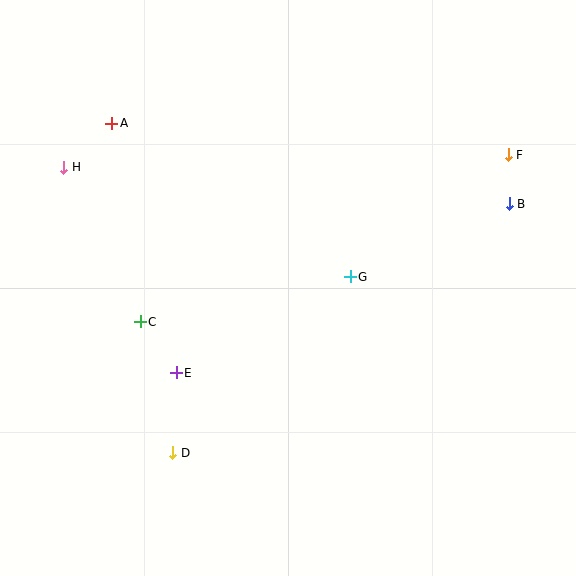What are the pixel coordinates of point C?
Point C is at (140, 322).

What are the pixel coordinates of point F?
Point F is at (508, 155).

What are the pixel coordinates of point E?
Point E is at (176, 373).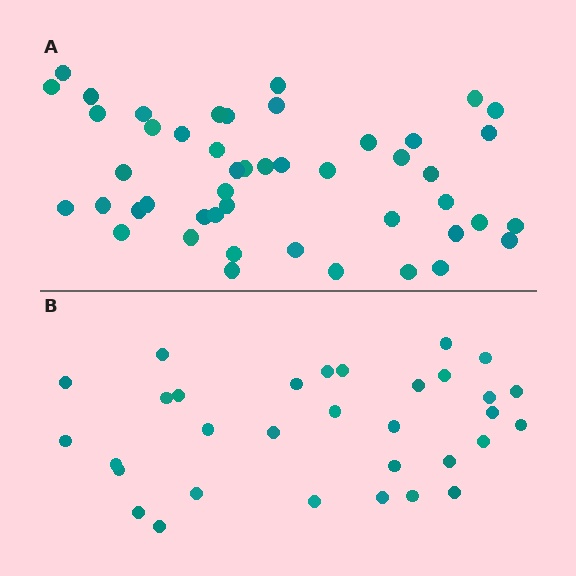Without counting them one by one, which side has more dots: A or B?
Region A (the top region) has more dots.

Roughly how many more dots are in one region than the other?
Region A has approximately 15 more dots than region B.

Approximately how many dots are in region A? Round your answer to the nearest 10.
About 50 dots. (The exact count is 47, which rounds to 50.)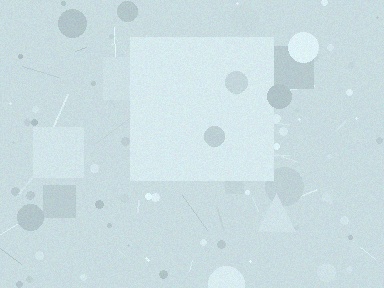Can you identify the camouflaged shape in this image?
The camouflaged shape is a square.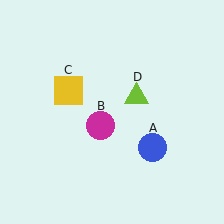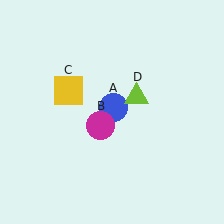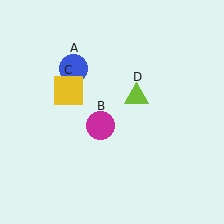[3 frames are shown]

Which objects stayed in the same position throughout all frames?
Magenta circle (object B) and yellow square (object C) and lime triangle (object D) remained stationary.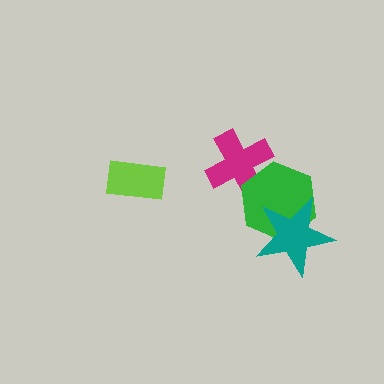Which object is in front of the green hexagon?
The teal star is in front of the green hexagon.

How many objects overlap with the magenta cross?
1 object overlaps with the magenta cross.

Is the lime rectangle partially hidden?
No, no other shape covers it.